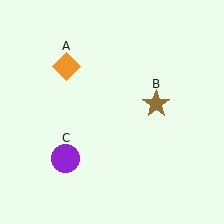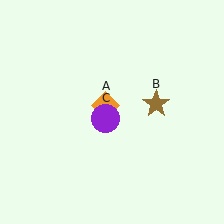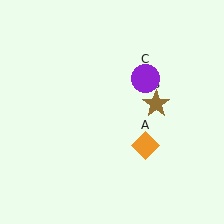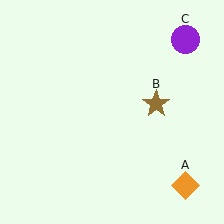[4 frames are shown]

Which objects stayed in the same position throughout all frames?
Brown star (object B) remained stationary.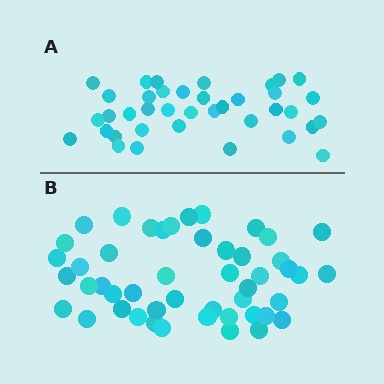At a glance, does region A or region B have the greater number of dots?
Region B (the bottom region) has more dots.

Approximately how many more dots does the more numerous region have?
Region B has roughly 10 or so more dots than region A.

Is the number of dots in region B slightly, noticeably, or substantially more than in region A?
Region B has noticeably more, but not dramatically so. The ratio is roughly 1.3 to 1.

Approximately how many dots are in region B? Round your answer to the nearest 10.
About 50 dots. (The exact count is 48, which rounds to 50.)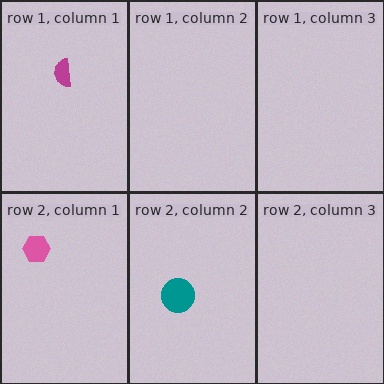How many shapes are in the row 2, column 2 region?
1.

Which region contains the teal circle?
The row 2, column 2 region.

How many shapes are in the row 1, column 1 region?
1.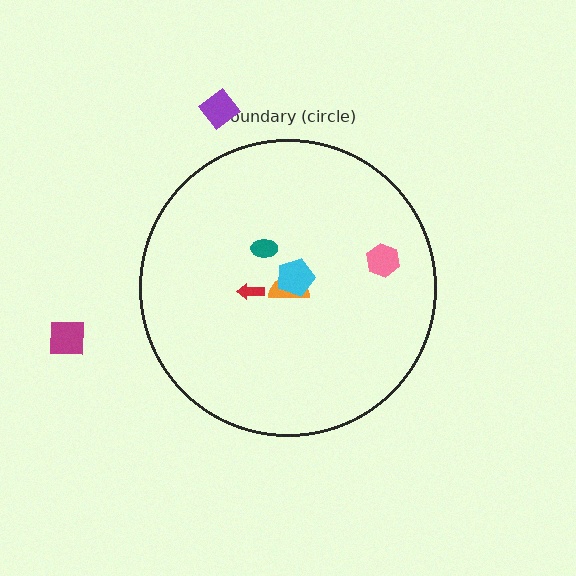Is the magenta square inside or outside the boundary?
Outside.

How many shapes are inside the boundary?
5 inside, 2 outside.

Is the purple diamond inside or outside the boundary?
Outside.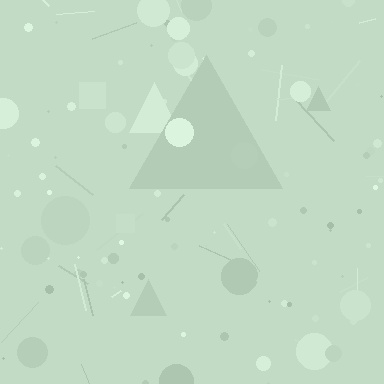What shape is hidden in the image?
A triangle is hidden in the image.